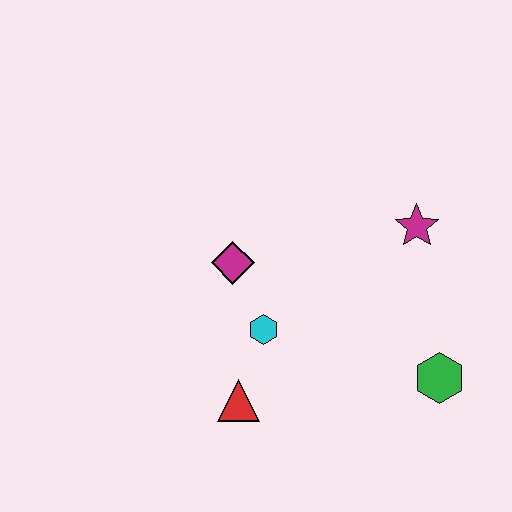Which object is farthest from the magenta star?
The red triangle is farthest from the magenta star.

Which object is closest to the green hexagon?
The magenta star is closest to the green hexagon.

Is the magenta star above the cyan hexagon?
Yes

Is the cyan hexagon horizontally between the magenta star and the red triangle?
Yes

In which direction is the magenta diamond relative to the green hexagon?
The magenta diamond is to the left of the green hexagon.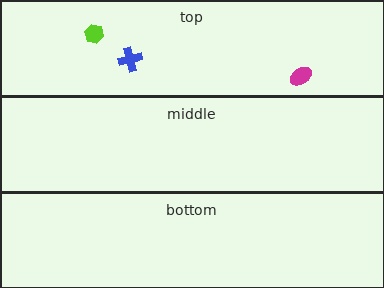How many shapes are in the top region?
3.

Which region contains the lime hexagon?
The top region.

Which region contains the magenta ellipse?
The top region.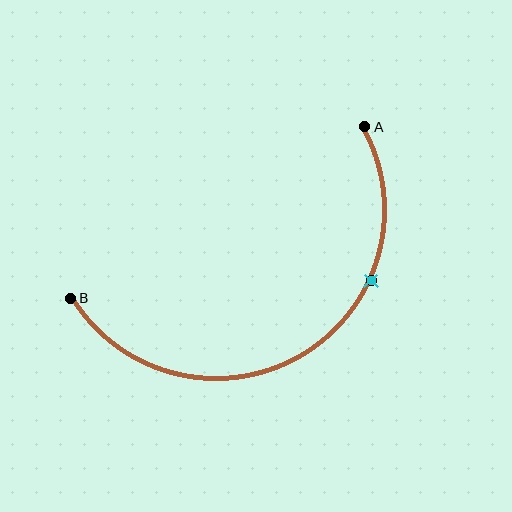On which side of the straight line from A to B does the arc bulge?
The arc bulges below the straight line connecting A and B.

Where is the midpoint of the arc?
The arc midpoint is the point on the curve farthest from the straight line joining A and B. It sits below that line.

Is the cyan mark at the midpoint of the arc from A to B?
No. The cyan mark lies on the arc but is closer to endpoint A. The arc midpoint would be at the point on the curve equidistant along the arc from both A and B.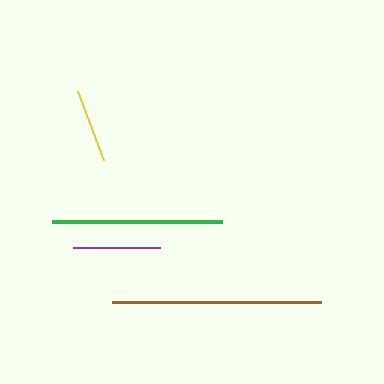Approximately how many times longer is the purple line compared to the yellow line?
The purple line is approximately 1.2 times the length of the yellow line.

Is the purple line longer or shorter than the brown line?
The brown line is longer than the purple line.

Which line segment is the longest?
The brown line is the longest at approximately 209 pixels.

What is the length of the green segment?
The green segment is approximately 171 pixels long.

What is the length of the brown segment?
The brown segment is approximately 209 pixels long.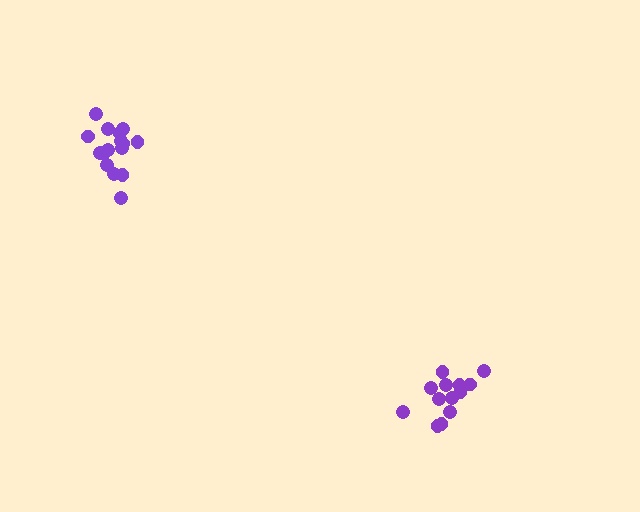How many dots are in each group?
Group 1: 13 dots, Group 2: 16 dots (29 total).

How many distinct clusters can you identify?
There are 2 distinct clusters.